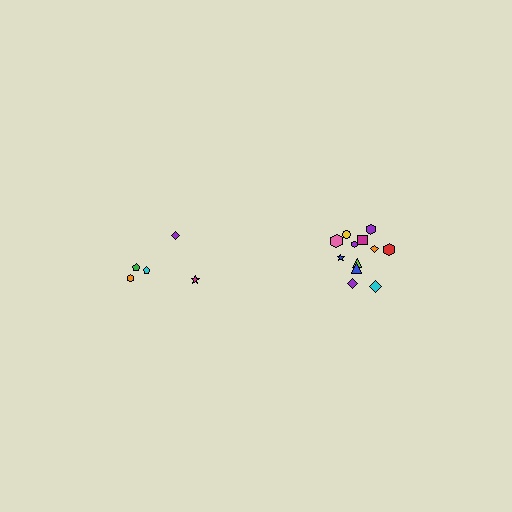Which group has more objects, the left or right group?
The right group.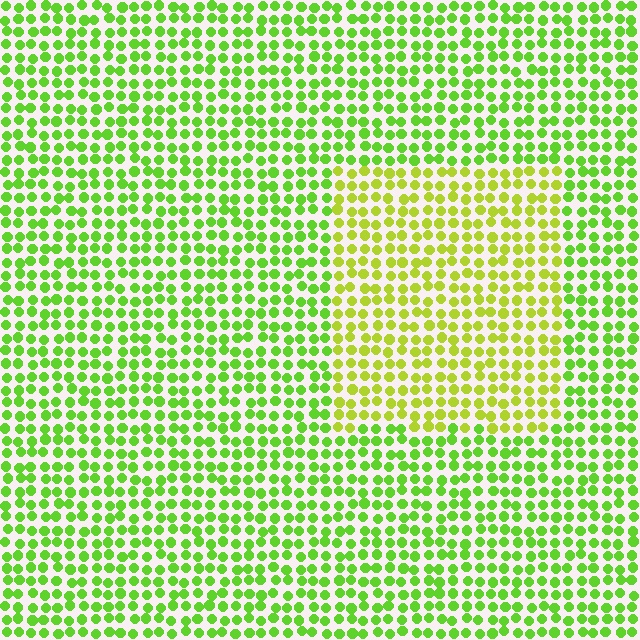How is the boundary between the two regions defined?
The boundary is defined purely by a slight shift in hue (about 28 degrees). Spacing, size, and orientation are identical on both sides.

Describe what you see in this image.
The image is filled with small lime elements in a uniform arrangement. A rectangle-shaped region is visible where the elements are tinted to a slightly different hue, forming a subtle color boundary.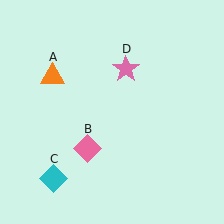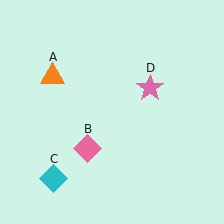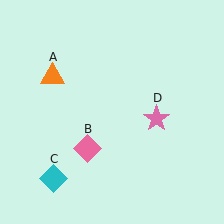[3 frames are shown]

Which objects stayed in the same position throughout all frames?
Orange triangle (object A) and pink diamond (object B) and cyan diamond (object C) remained stationary.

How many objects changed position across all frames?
1 object changed position: pink star (object D).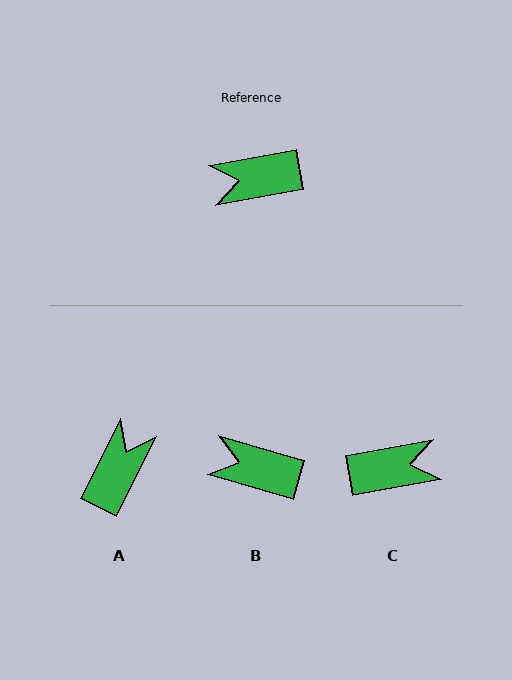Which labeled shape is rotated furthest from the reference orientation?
C, about 180 degrees away.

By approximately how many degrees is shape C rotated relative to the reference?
Approximately 180 degrees clockwise.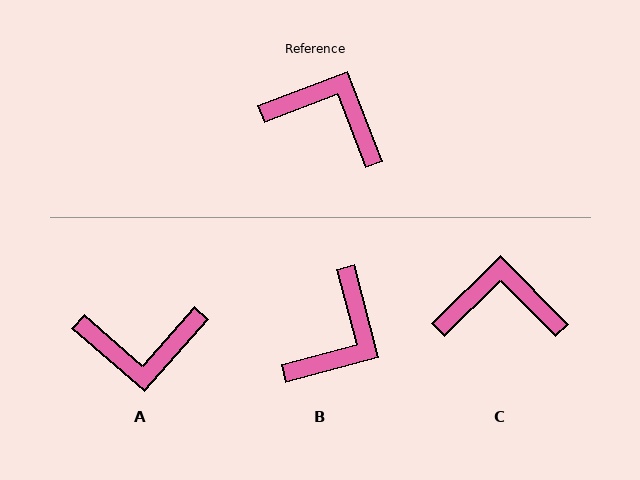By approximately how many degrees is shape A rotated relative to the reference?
Approximately 152 degrees clockwise.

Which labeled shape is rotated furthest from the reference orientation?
A, about 152 degrees away.